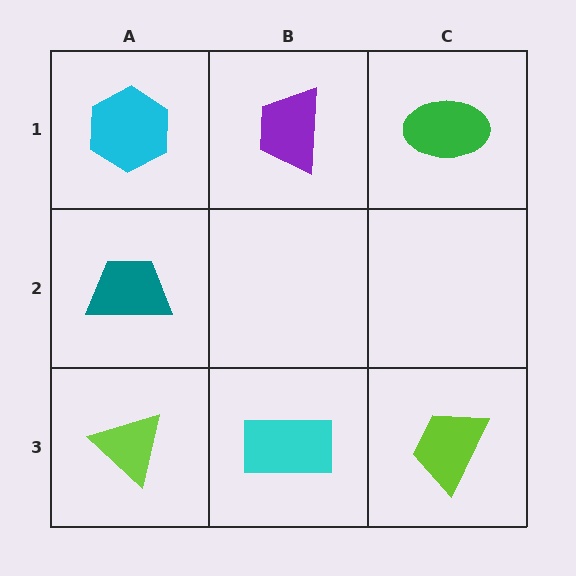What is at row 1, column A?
A cyan hexagon.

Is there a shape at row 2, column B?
No, that cell is empty.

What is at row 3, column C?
A lime trapezoid.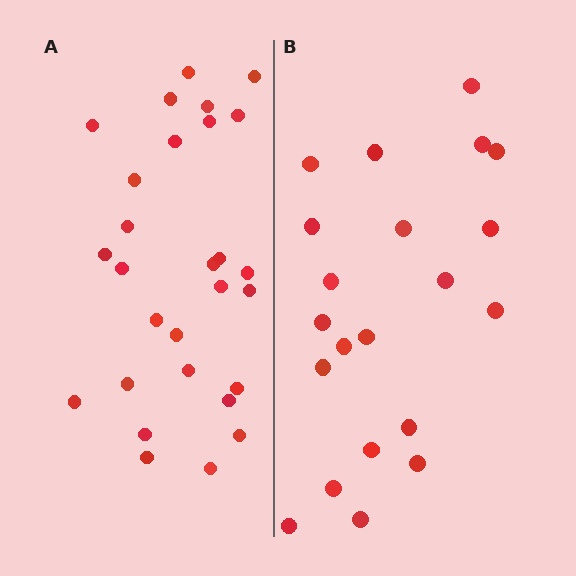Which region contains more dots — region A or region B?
Region A (the left region) has more dots.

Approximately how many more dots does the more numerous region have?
Region A has roughly 8 or so more dots than region B.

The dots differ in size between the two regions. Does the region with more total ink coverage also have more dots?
No. Region B has more total ink coverage because its dots are larger, but region A actually contains more individual dots. Total area can be misleading — the number of items is what matters here.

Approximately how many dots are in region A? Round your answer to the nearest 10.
About 30 dots. (The exact count is 28, which rounds to 30.)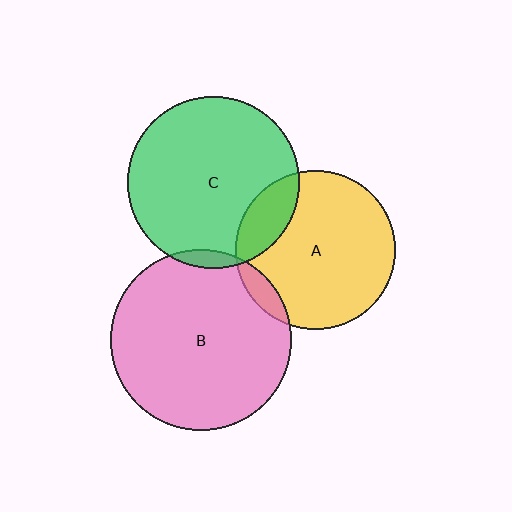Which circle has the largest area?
Circle B (pink).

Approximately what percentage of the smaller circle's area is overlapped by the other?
Approximately 5%.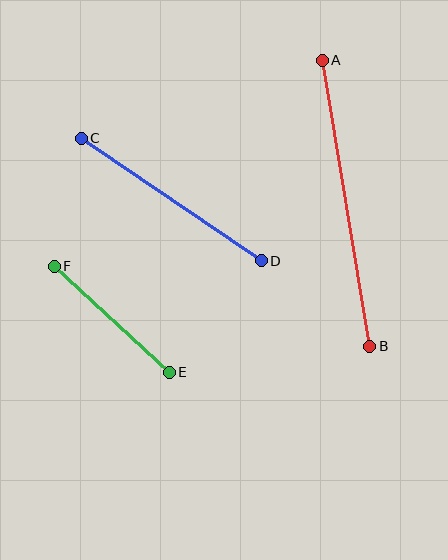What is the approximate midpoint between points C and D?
The midpoint is at approximately (171, 199) pixels.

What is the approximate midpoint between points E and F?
The midpoint is at approximately (112, 319) pixels.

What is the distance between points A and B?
The distance is approximately 290 pixels.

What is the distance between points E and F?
The distance is approximately 156 pixels.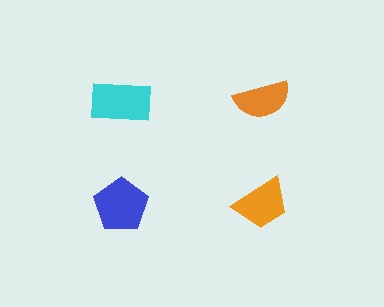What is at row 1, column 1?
A cyan rectangle.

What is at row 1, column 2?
An orange semicircle.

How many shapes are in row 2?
2 shapes.